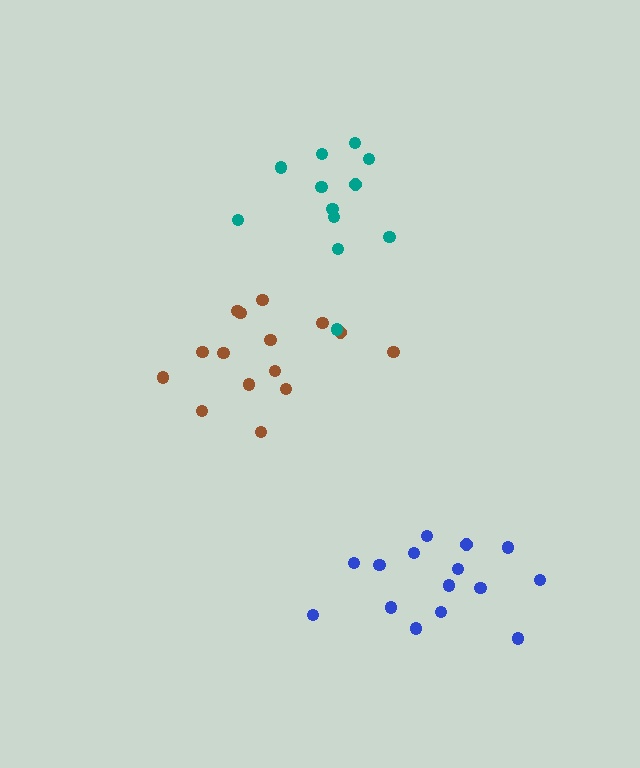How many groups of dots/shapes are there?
There are 3 groups.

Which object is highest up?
The teal cluster is topmost.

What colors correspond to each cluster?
The clusters are colored: brown, teal, blue.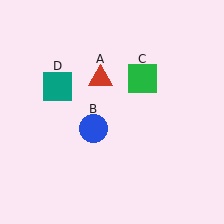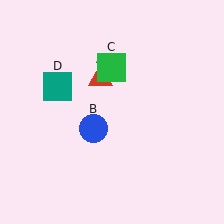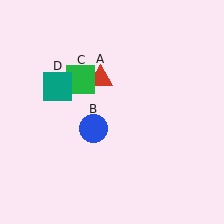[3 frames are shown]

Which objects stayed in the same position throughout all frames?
Red triangle (object A) and blue circle (object B) and teal square (object D) remained stationary.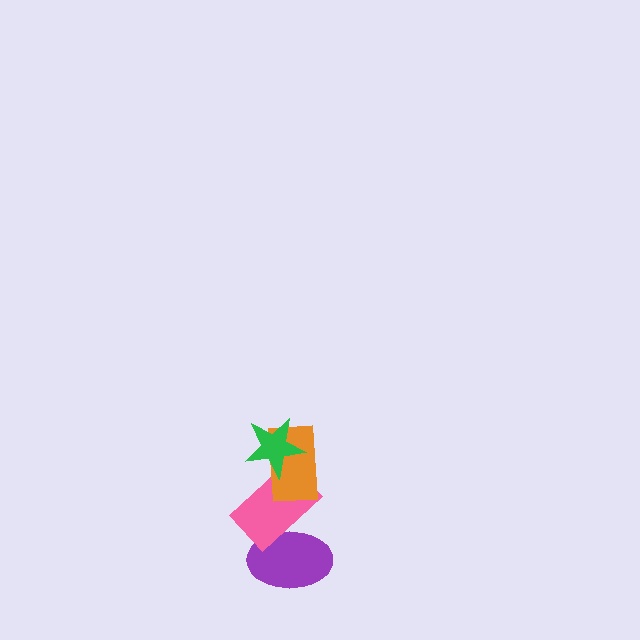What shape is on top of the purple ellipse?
The pink rectangle is on top of the purple ellipse.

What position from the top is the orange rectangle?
The orange rectangle is 2nd from the top.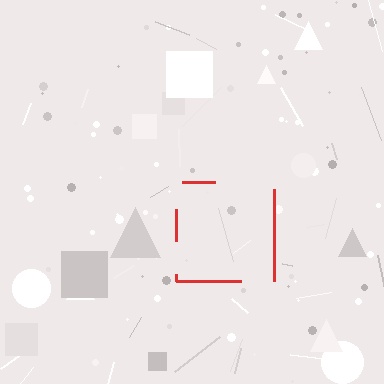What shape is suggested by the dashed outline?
The dashed outline suggests a square.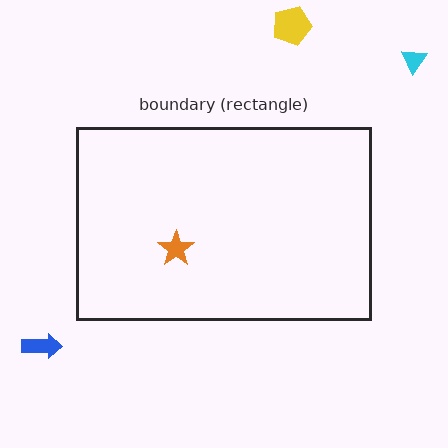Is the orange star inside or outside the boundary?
Inside.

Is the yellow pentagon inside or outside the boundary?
Outside.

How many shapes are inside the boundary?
1 inside, 3 outside.